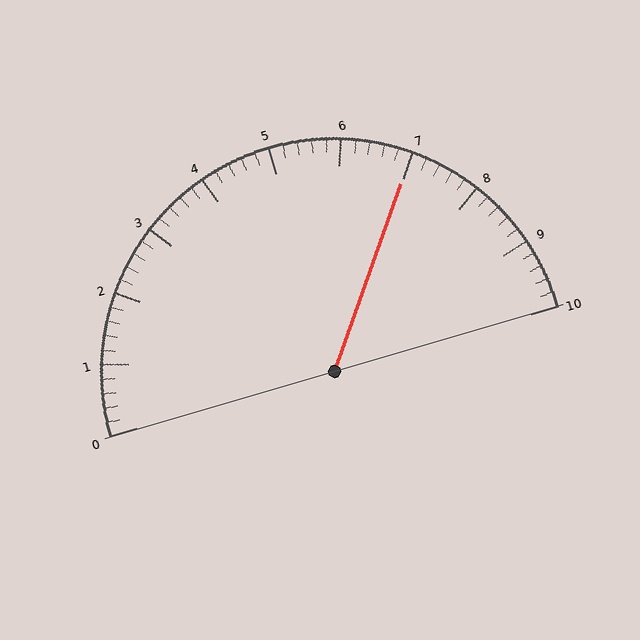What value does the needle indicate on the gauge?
The needle indicates approximately 7.0.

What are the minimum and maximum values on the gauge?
The gauge ranges from 0 to 10.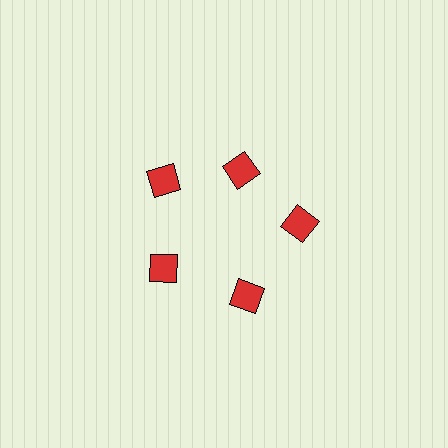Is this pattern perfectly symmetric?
No. The 5 red squares are arranged in a ring, but one element near the 1 o'clock position is pulled inward toward the center, breaking the 5-fold rotational symmetry.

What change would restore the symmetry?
The symmetry would be restored by moving it outward, back onto the ring so that all 5 squares sit at equal angles and equal distance from the center.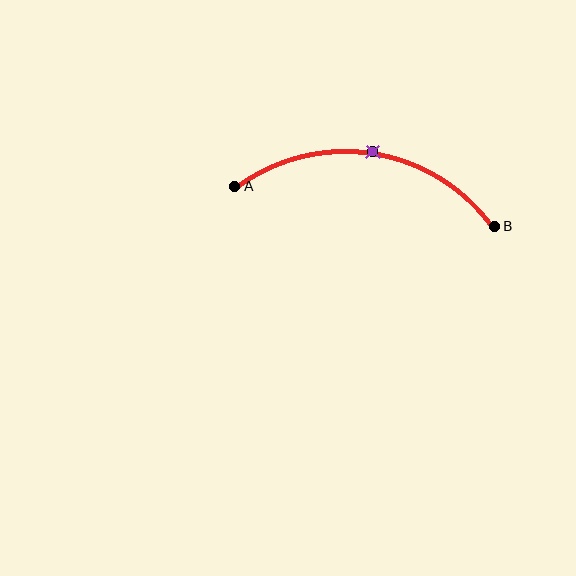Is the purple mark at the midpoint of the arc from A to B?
Yes. The purple mark lies on the arc at equal arc-length from both A and B — it is the arc midpoint.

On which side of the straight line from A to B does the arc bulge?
The arc bulges above the straight line connecting A and B.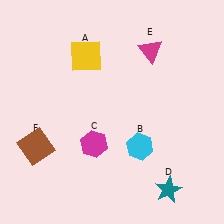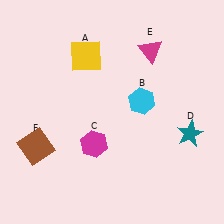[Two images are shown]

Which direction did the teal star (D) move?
The teal star (D) moved up.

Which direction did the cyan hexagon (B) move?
The cyan hexagon (B) moved up.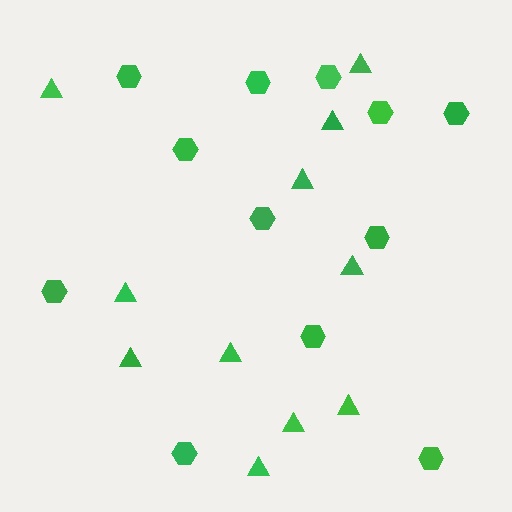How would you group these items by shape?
There are 2 groups: one group of hexagons (12) and one group of triangles (11).